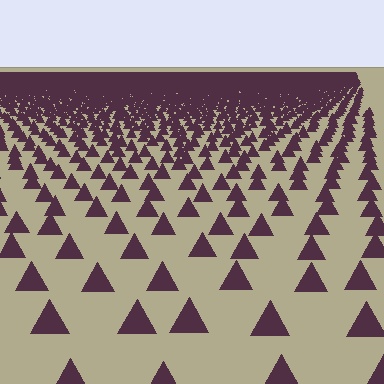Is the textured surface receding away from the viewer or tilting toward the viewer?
The surface is receding away from the viewer. Texture elements get smaller and denser toward the top.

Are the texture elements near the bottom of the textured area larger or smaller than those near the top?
Larger. Near the bottom, elements are closer to the viewer and appear at a bigger on-screen size.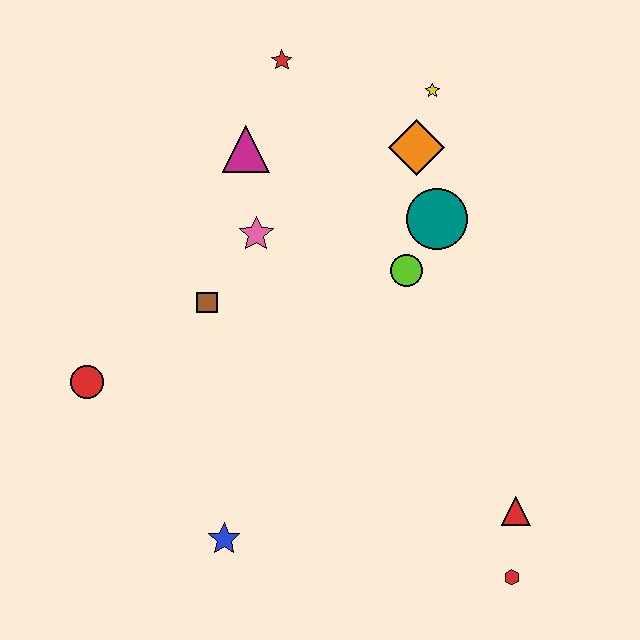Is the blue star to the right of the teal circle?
No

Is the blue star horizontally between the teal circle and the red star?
No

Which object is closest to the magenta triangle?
The pink star is closest to the magenta triangle.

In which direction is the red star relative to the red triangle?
The red star is above the red triangle.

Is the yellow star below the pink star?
No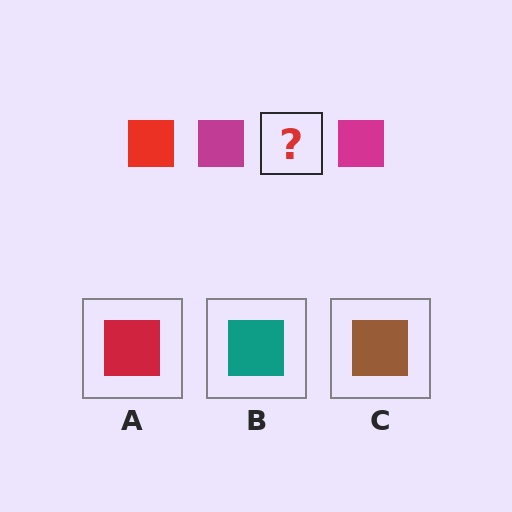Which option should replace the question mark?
Option A.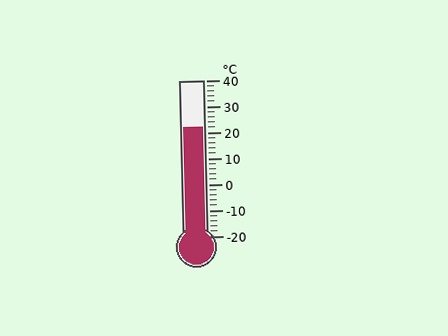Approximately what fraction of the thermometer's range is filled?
The thermometer is filled to approximately 70% of its range.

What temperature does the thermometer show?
The thermometer shows approximately 22°C.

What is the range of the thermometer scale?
The thermometer scale ranges from -20°C to 40°C.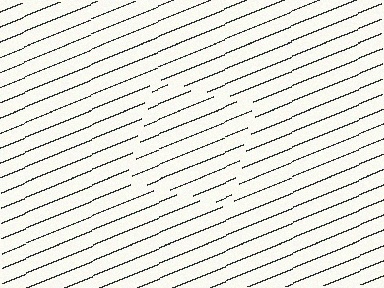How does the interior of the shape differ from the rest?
The interior of the shape contains the same grating, shifted by half a period — the contour is defined by the phase discontinuity where line-ends from the inner and outer gratings abut.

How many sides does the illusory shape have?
4 sides — the line-ends trace a square.